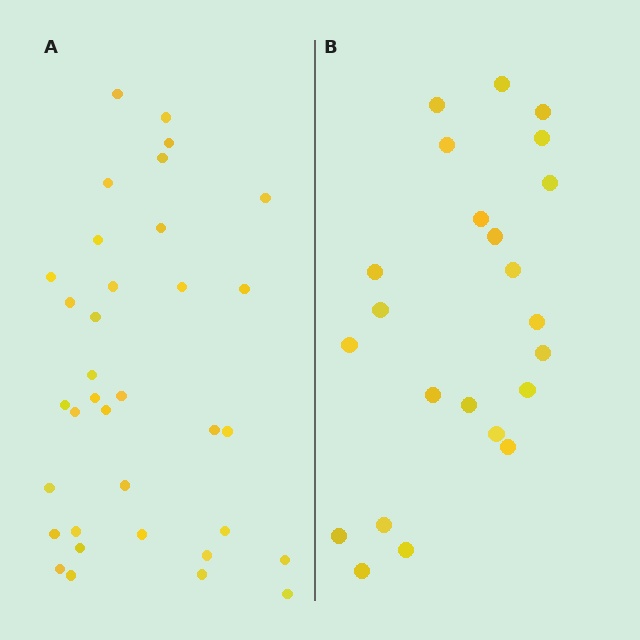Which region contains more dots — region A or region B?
Region A (the left region) has more dots.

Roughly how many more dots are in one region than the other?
Region A has roughly 12 or so more dots than region B.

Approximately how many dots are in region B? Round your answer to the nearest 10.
About 20 dots. (The exact count is 23, which rounds to 20.)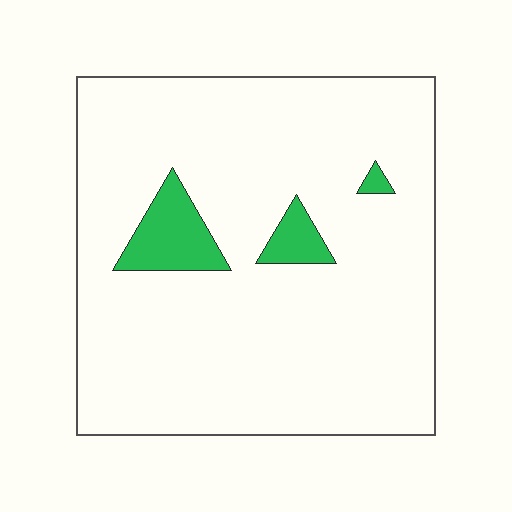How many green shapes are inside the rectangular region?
3.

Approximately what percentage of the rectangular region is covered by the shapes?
Approximately 10%.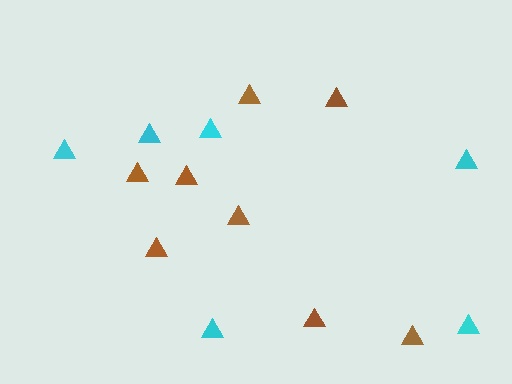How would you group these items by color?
There are 2 groups: one group of brown triangles (8) and one group of cyan triangles (6).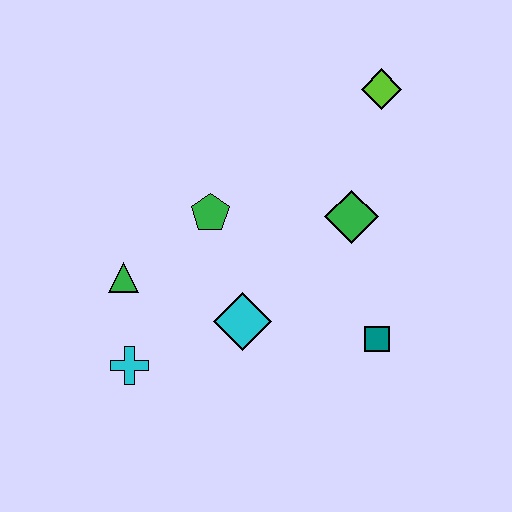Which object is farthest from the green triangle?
The lime diamond is farthest from the green triangle.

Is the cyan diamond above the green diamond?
No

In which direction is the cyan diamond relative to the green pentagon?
The cyan diamond is below the green pentagon.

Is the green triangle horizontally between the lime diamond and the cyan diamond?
No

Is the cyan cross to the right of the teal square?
No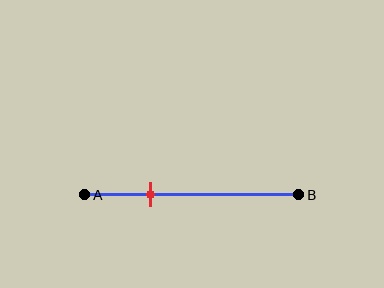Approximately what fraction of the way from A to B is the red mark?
The red mark is approximately 30% of the way from A to B.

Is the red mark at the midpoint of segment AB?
No, the mark is at about 30% from A, not at the 50% midpoint.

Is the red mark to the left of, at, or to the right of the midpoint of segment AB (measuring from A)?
The red mark is to the left of the midpoint of segment AB.